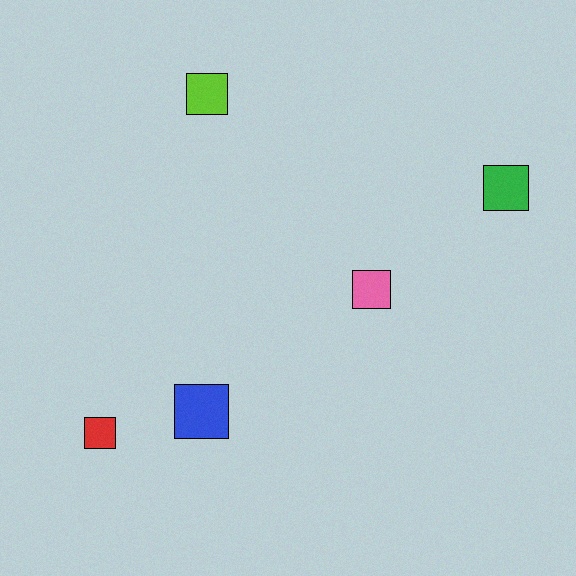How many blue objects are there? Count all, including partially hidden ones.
There is 1 blue object.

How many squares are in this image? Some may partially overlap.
There are 5 squares.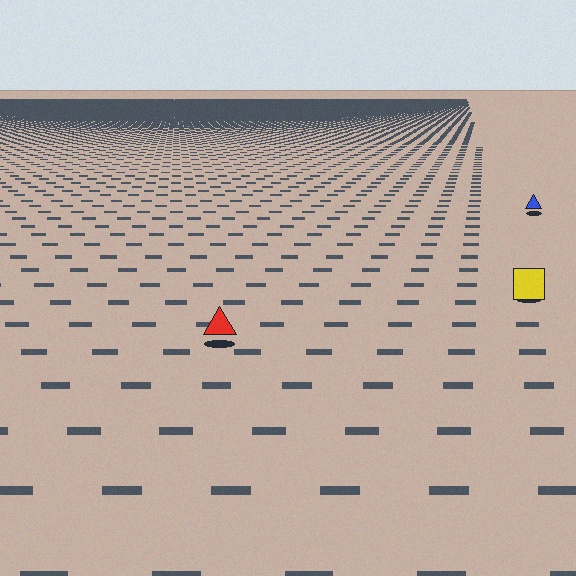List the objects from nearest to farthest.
From nearest to farthest: the red triangle, the yellow square, the blue triangle.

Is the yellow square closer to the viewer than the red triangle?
No. The red triangle is closer — you can tell from the texture gradient: the ground texture is coarser near it.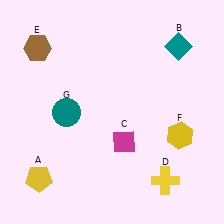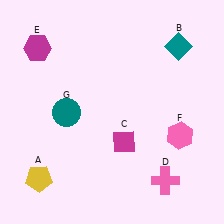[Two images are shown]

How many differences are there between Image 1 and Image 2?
There are 3 differences between the two images.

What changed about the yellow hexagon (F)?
In Image 1, F is yellow. In Image 2, it changed to pink.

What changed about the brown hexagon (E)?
In Image 1, E is brown. In Image 2, it changed to magenta.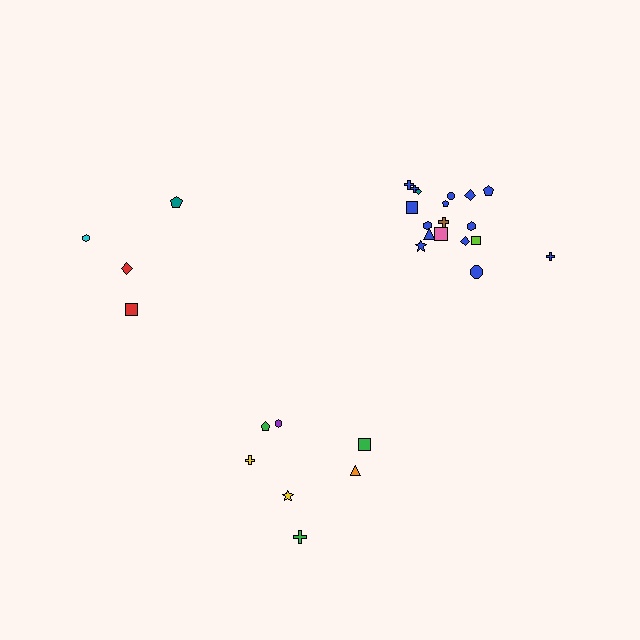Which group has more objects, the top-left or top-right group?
The top-right group.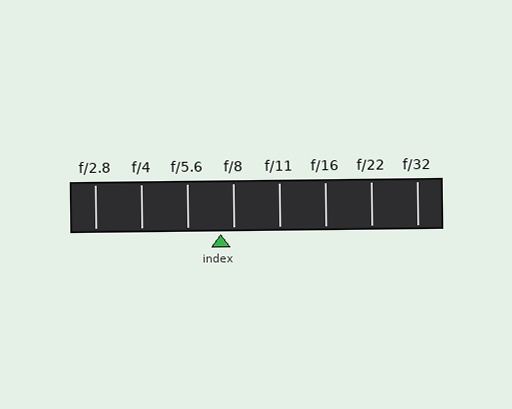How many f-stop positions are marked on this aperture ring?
There are 8 f-stop positions marked.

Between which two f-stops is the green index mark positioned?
The index mark is between f/5.6 and f/8.